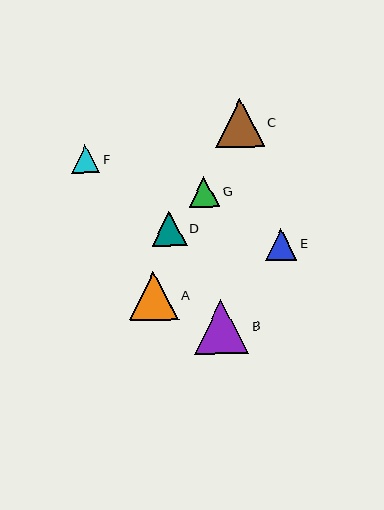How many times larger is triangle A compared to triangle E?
Triangle A is approximately 1.5 times the size of triangle E.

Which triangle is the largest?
Triangle B is the largest with a size of approximately 54 pixels.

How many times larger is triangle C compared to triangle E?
Triangle C is approximately 1.5 times the size of triangle E.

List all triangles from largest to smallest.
From largest to smallest: B, A, C, D, E, G, F.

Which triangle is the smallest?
Triangle F is the smallest with a size of approximately 28 pixels.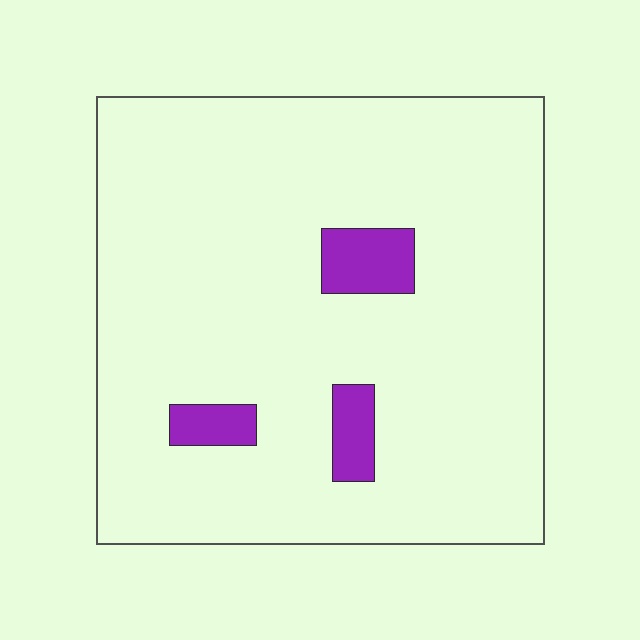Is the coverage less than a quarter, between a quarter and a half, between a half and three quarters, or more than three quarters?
Less than a quarter.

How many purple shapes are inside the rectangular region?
3.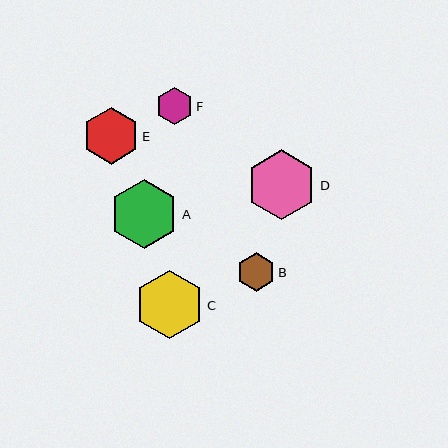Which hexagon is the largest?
Hexagon D is the largest with a size of approximately 70 pixels.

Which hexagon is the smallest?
Hexagon F is the smallest with a size of approximately 37 pixels.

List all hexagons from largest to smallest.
From largest to smallest: D, C, A, E, B, F.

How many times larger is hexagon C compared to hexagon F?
Hexagon C is approximately 1.8 times the size of hexagon F.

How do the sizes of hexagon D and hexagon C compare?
Hexagon D and hexagon C are approximately the same size.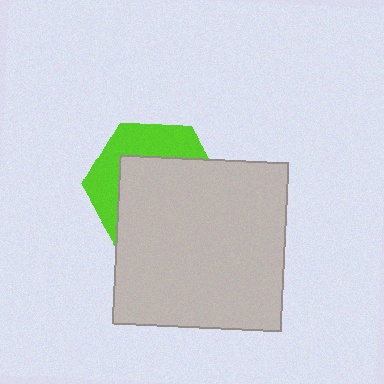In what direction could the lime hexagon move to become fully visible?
The lime hexagon could move toward the upper-left. That would shift it out from behind the light gray square entirely.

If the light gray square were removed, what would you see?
You would see the complete lime hexagon.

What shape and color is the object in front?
The object in front is a light gray square.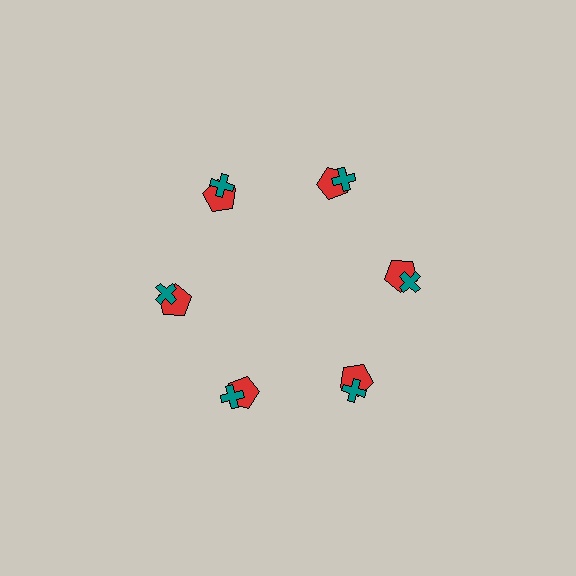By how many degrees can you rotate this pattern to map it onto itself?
The pattern maps onto itself every 60 degrees of rotation.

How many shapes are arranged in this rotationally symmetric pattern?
There are 12 shapes, arranged in 6 groups of 2.